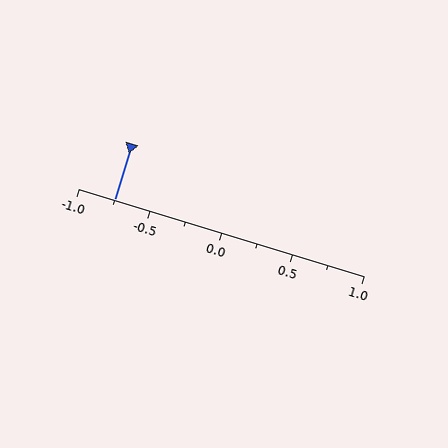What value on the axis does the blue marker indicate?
The marker indicates approximately -0.75.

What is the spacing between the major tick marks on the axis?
The major ticks are spaced 0.5 apart.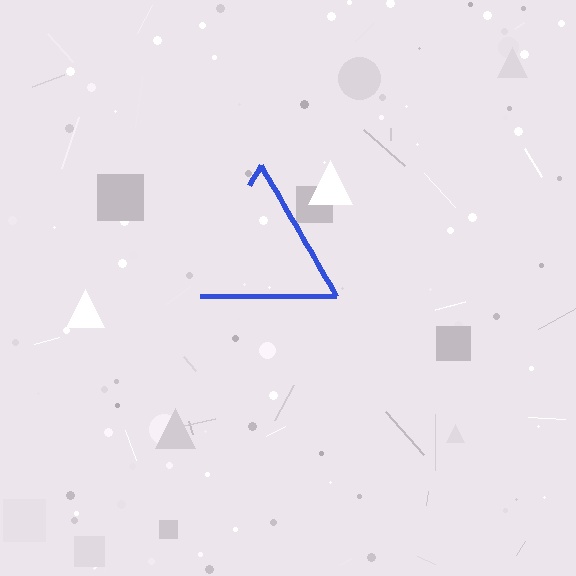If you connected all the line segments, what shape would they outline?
They would outline a triangle.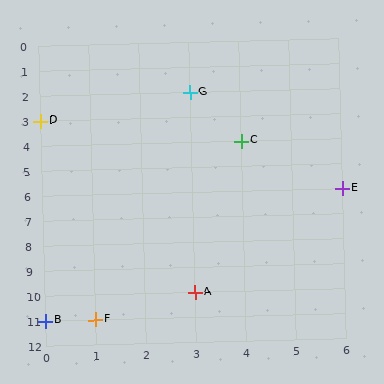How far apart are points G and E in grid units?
Points G and E are 3 columns and 4 rows apart (about 5.0 grid units diagonally).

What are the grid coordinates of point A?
Point A is at grid coordinates (3, 10).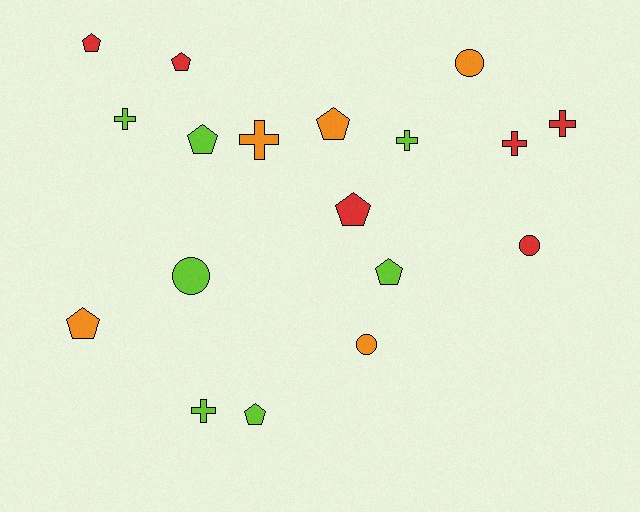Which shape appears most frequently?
Pentagon, with 8 objects.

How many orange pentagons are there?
There are 2 orange pentagons.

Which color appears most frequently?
Lime, with 7 objects.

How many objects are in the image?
There are 18 objects.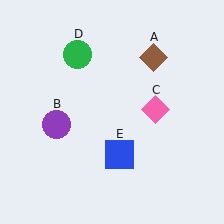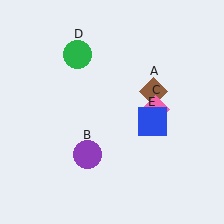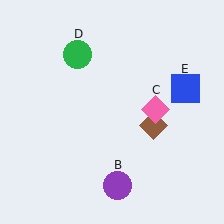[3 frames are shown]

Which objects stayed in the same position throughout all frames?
Pink diamond (object C) and green circle (object D) remained stationary.